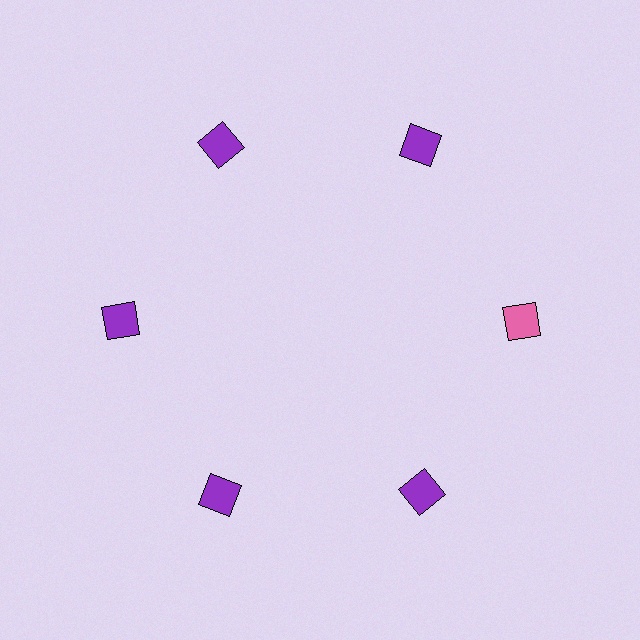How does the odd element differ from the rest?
It has a different color: pink instead of purple.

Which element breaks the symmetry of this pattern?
The pink diamond at roughly the 3 o'clock position breaks the symmetry. All other shapes are purple diamonds.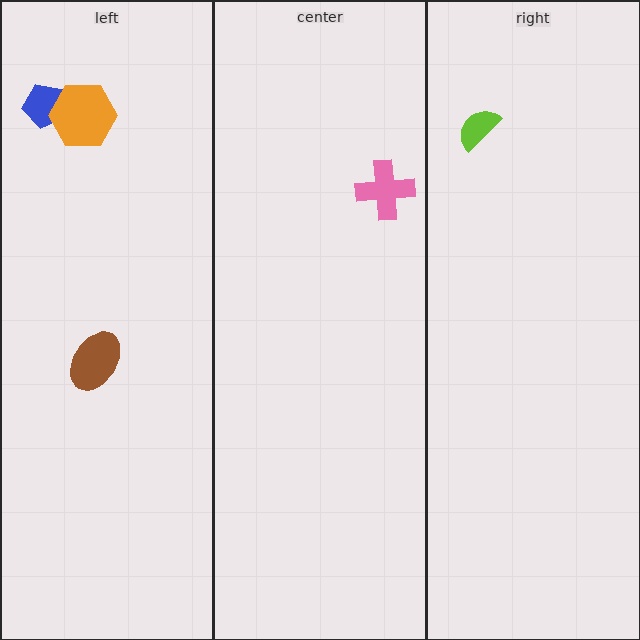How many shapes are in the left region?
3.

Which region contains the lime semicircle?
The right region.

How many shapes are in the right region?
1.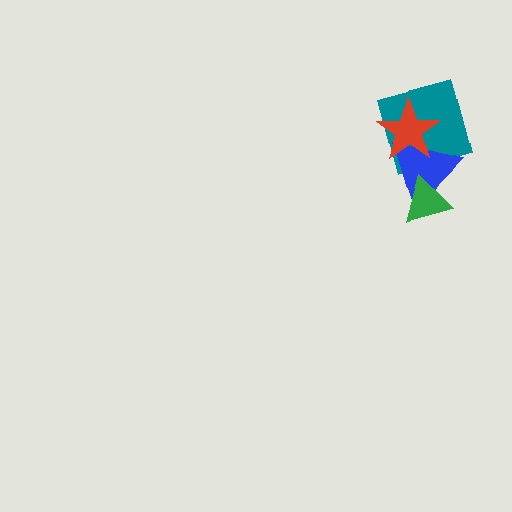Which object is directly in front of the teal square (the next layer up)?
The blue triangle is directly in front of the teal square.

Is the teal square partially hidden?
Yes, it is partially covered by another shape.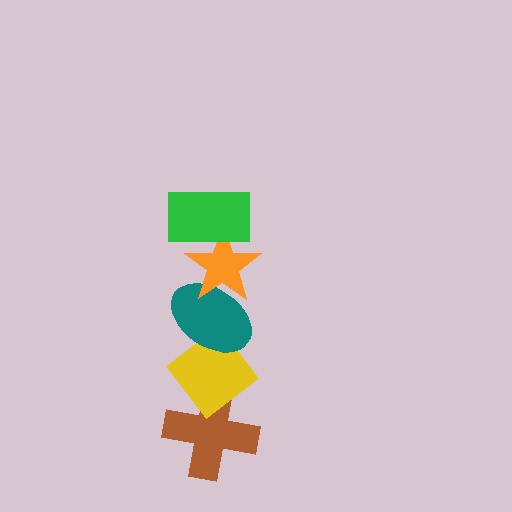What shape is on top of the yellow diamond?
The teal ellipse is on top of the yellow diamond.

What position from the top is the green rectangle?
The green rectangle is 1st from the top.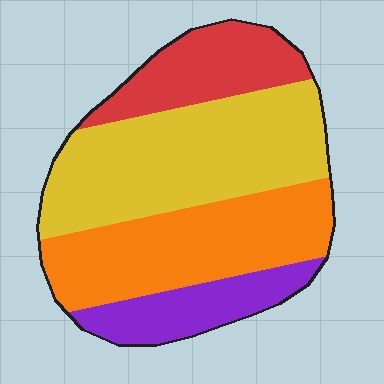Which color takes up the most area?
Yellow, at roughly 40%.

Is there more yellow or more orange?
Yellow.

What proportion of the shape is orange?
Orange takes up about one third (1/3) of the shape.